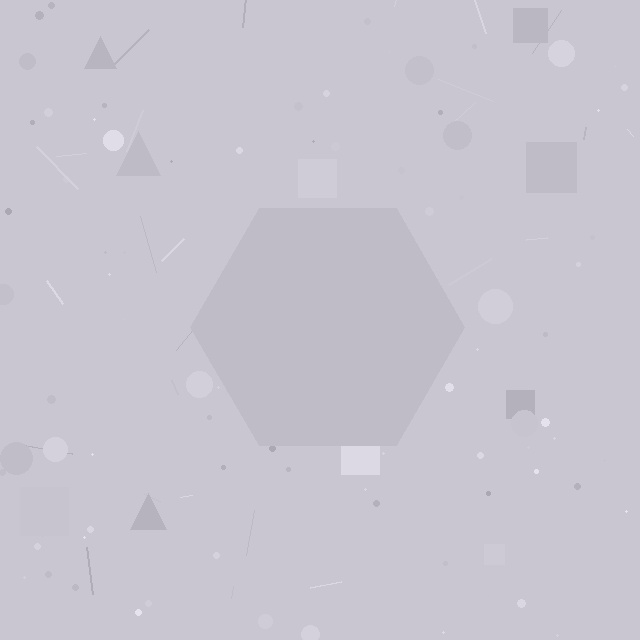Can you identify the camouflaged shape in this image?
The camouflaged shape is a hexagon.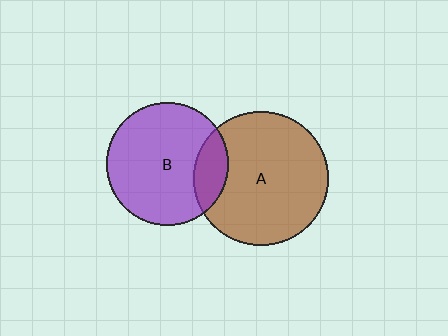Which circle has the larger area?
Circle A (brown).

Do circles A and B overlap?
Yes.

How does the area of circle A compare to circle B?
Approximately 1.2 times.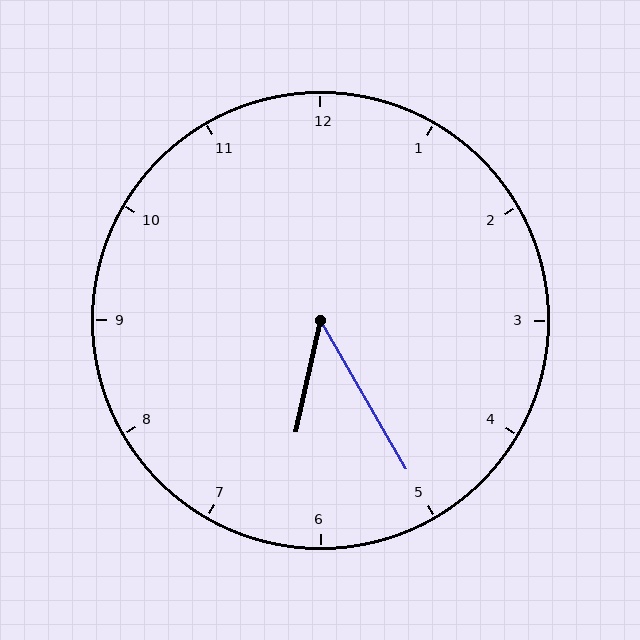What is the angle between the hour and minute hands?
Approximately 42 degrees.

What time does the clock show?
6:25.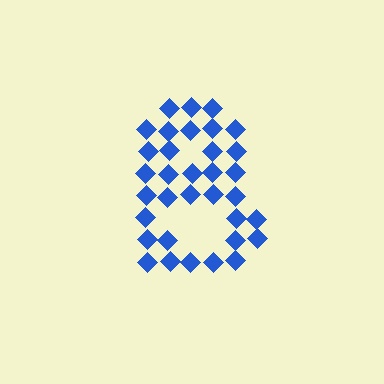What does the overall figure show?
The overall figure shows the digit 8.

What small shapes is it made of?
It is made of small diamonds.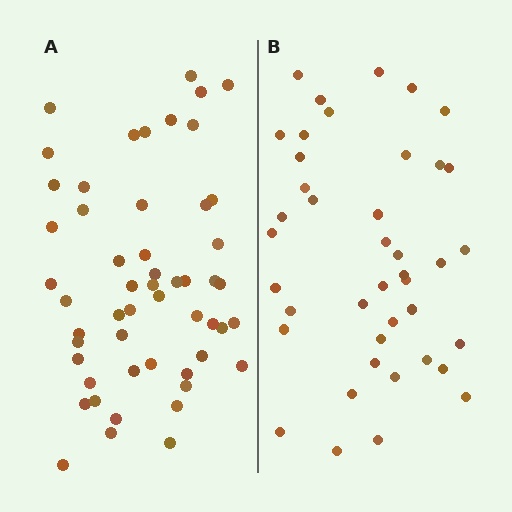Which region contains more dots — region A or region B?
Region A (the left region) has more dots.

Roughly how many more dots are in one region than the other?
Region A has roughly 12 or so more dots than region B.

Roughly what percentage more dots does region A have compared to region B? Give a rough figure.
About 30% more.